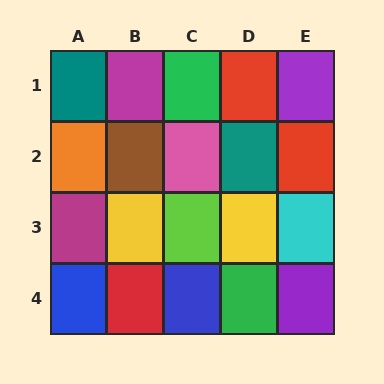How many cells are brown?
1 cell is brown.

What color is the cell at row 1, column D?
Red.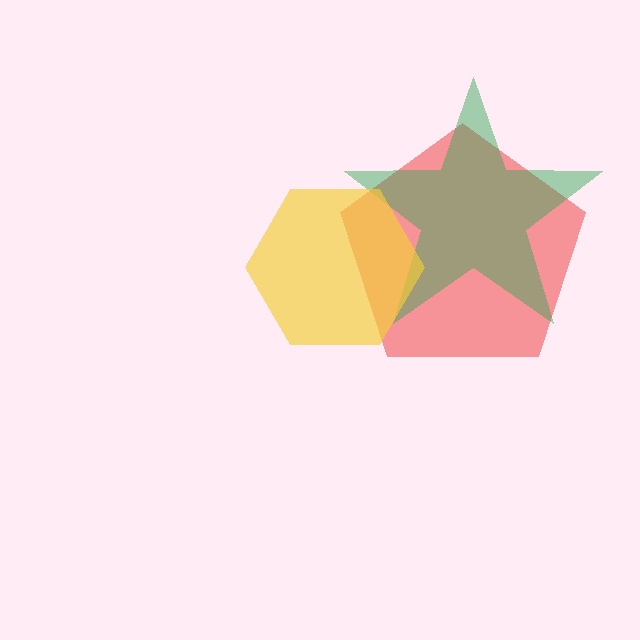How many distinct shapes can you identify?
There are 3 distinct shapes: a red pentagon, a green star, a yellow hexagon.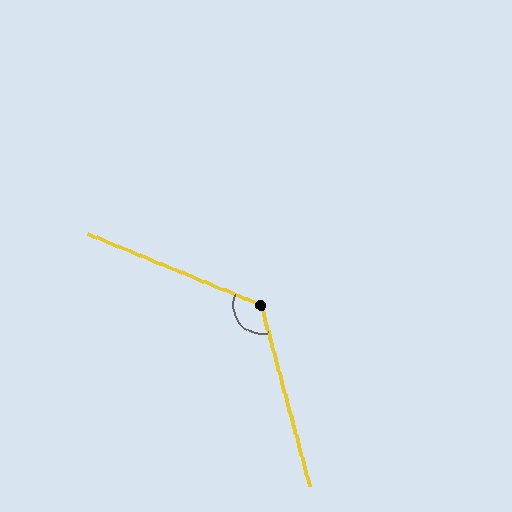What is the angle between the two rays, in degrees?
Approximately 127 degrees.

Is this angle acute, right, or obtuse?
It is obtuse.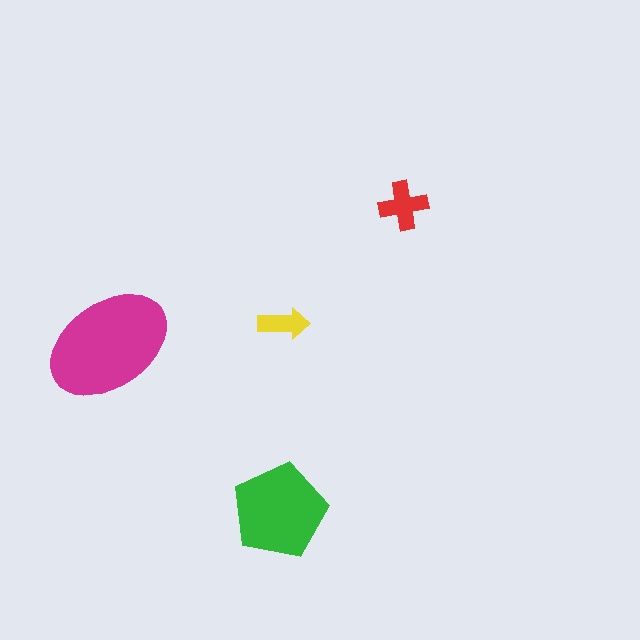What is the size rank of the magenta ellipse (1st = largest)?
1st.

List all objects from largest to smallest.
The magenta ellipse, the green pentagon, the red cross, the yellow arrow.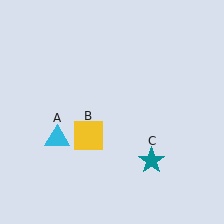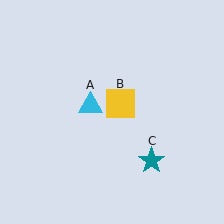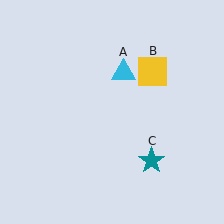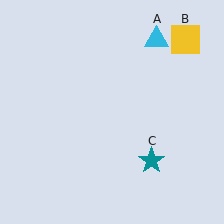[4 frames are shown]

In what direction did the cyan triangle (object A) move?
The cyan triangle (object A) moved up and to the right.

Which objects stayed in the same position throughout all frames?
Teal star (object C) remained stationary.